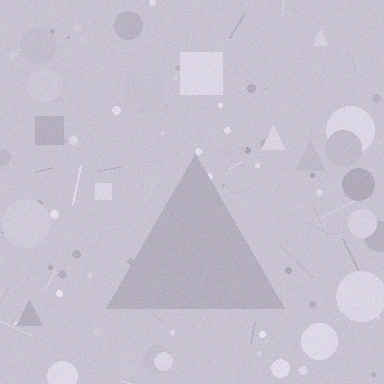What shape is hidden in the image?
A triangle is hidden in the image.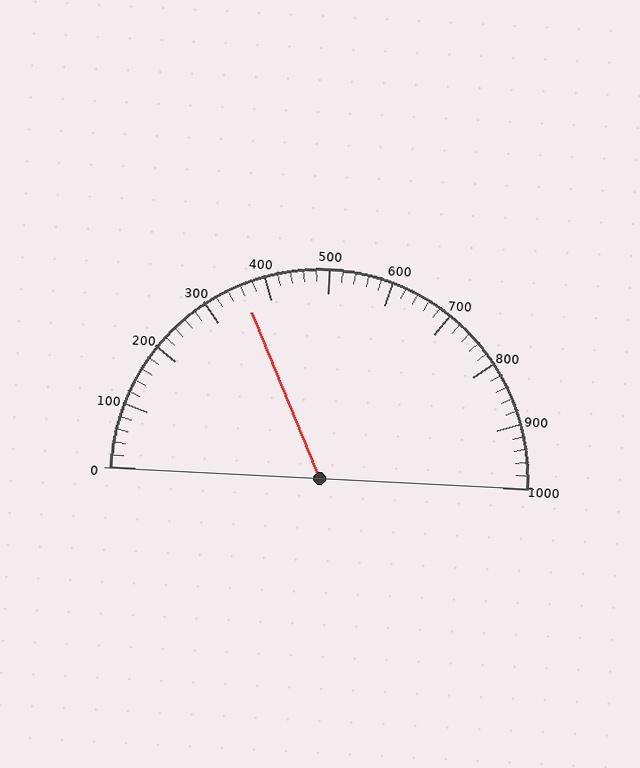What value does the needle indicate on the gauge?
The needle indicates approximately 360.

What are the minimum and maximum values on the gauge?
The gauge ranges from 0 to 1000.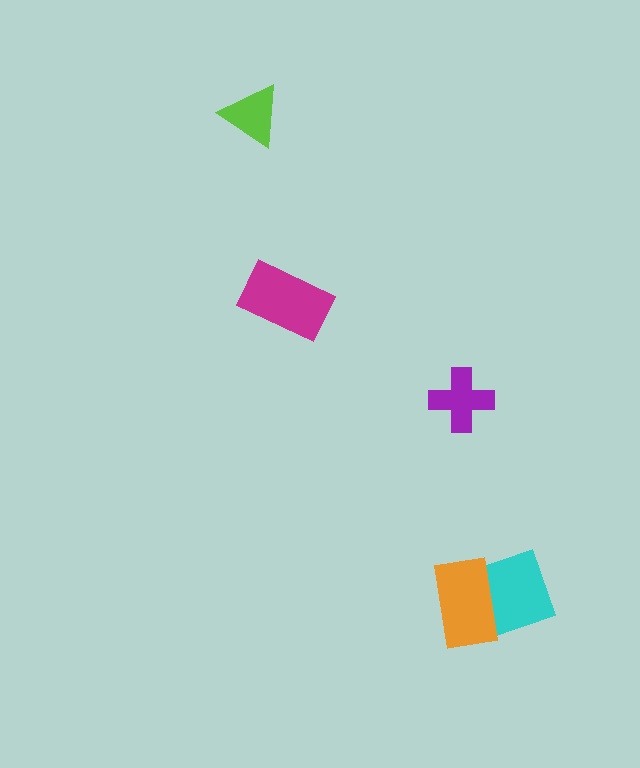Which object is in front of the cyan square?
The orange rectangle is in front of the cyan square.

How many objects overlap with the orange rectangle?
1 object overlaps with the orange rectangle.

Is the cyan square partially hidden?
Yes, it is partially covered by another shape.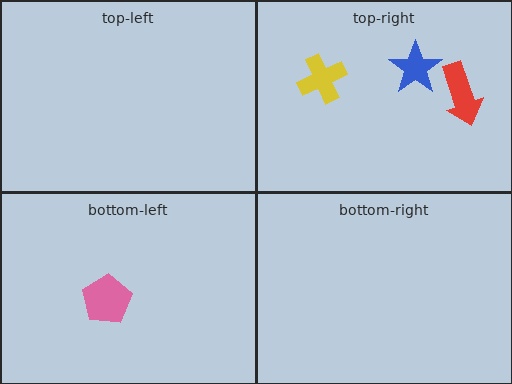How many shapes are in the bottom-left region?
1.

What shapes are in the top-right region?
The blue star, the red arrow, the yellow cross.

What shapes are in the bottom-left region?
The pink pentagon.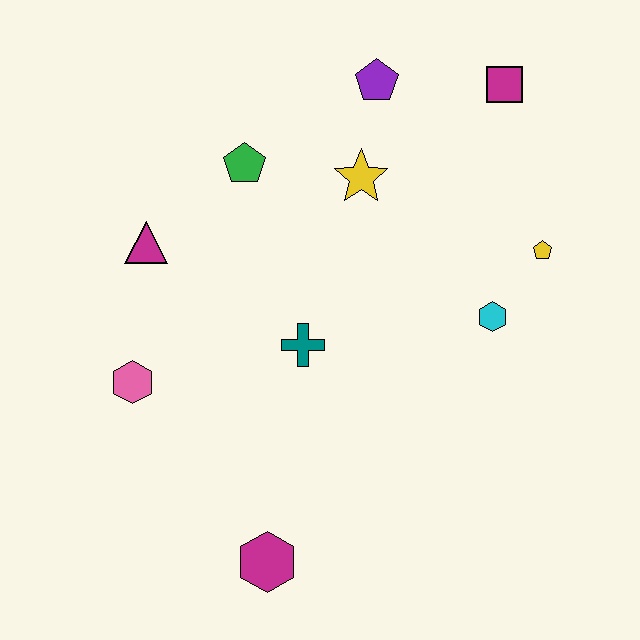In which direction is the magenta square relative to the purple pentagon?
The magenta square is to the right of the purple pentagon.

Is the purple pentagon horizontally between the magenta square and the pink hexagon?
Yes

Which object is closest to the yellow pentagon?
The cyan hexagon is closest to the yellow pentagon.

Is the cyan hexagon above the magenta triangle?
No